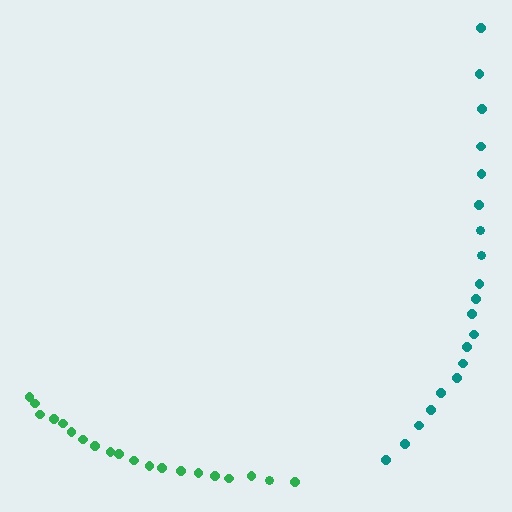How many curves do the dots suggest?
There are 2 distinct paths.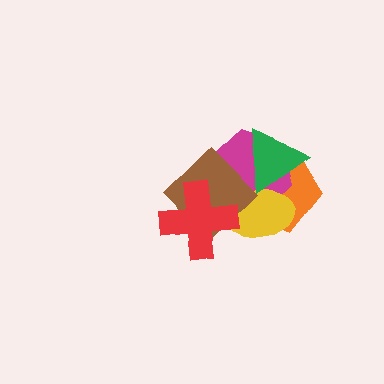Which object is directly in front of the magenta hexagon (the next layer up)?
The yellow ellipse is directly in front of the magenta hexagon.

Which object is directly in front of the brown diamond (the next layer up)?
The red cross is directly in front of the brown diamond.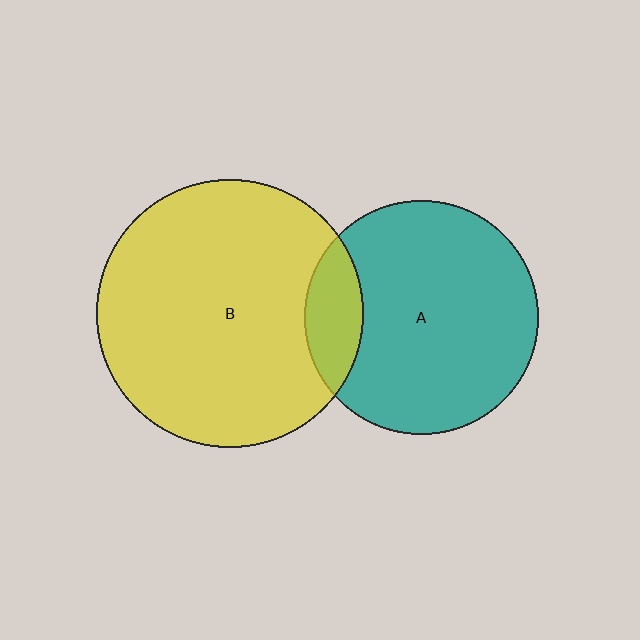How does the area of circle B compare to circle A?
Approximately 1.3 times.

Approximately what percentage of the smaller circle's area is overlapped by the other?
Approximately 15%.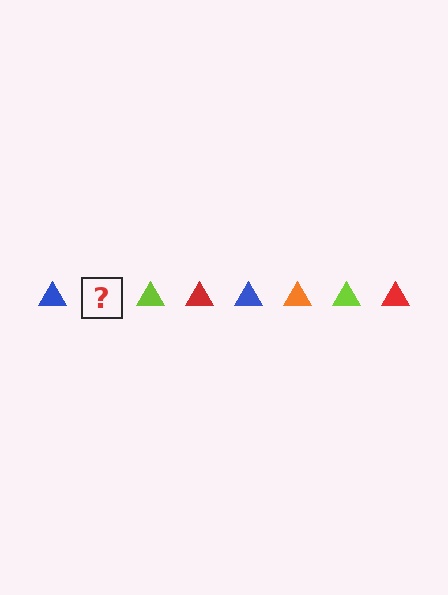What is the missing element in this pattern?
The missing element is an orange triangle.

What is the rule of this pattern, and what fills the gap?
The rule is that the pattern cycles through blue, orange, lime, red triangles. The gap should be filled with an orange triangle.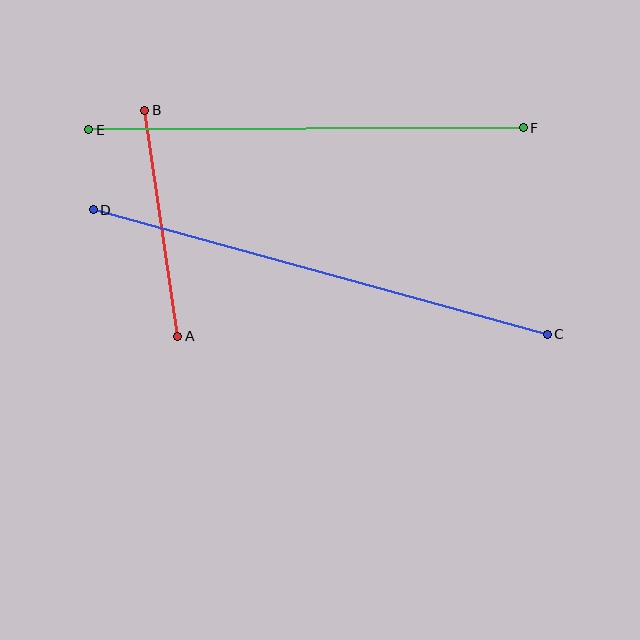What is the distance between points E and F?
The distance is approximately 434 pixels.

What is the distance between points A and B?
The distance is approximately 228 pixels.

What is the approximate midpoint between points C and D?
The midpoint is at approximately (320, 272) pixels.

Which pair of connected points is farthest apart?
Points C and D are farthest apart.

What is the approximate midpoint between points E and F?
The midpoint is at approximately (306, 129) pixels.